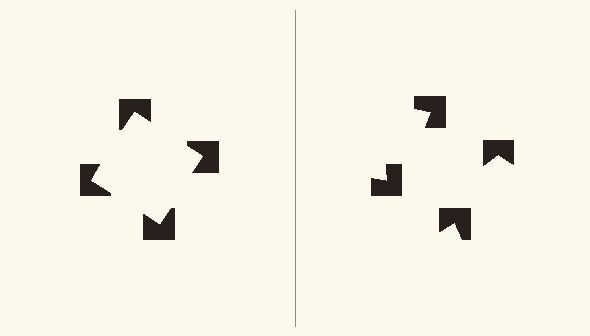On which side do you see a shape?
An illusory square appears on the left side. On the right side the wedge cuts are rotated, so no coherent shape forms.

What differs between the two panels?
The notched squares are positioned identically on both sides; only the wedge orientations differ. On the left they align to a square; on the right they are misaligned.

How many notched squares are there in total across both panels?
8 — 4 on each side.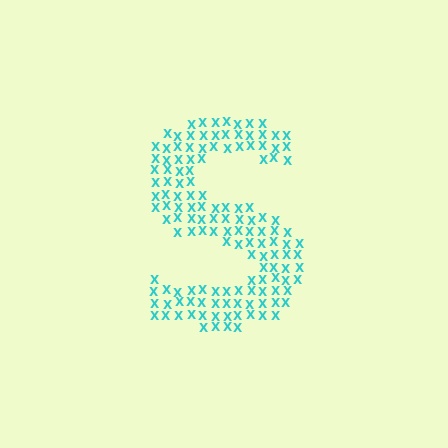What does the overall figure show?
The overall figure shows the letter S.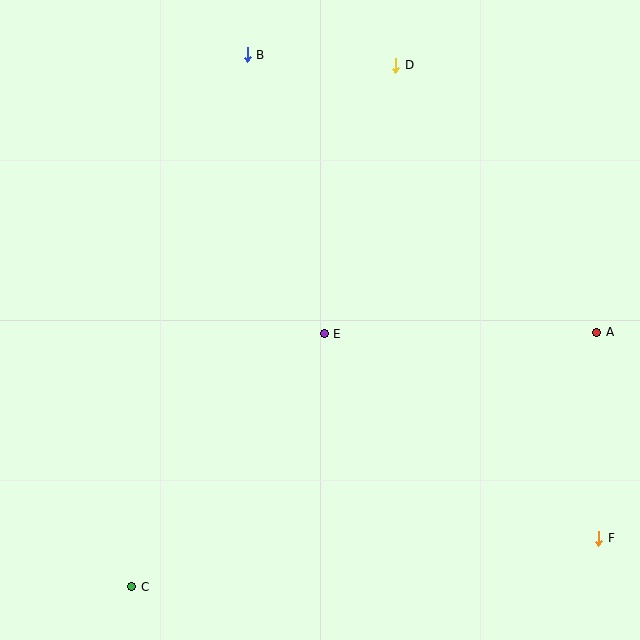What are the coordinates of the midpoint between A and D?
The midpoint between A and D is at (496, 199).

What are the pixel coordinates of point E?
Point E is at (324, 334).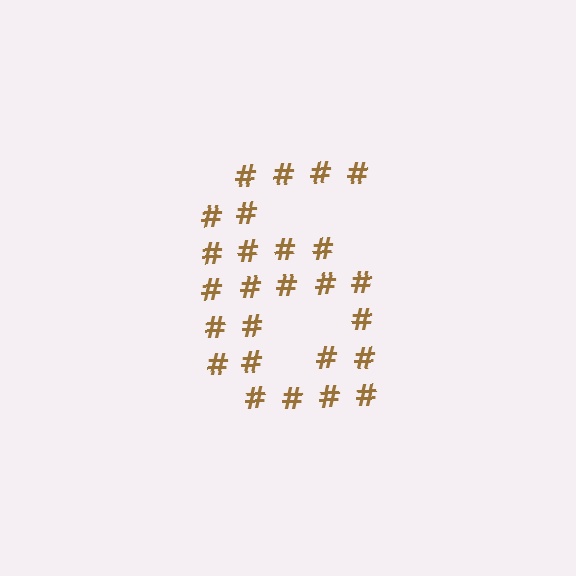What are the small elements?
The small elements are hash symbols.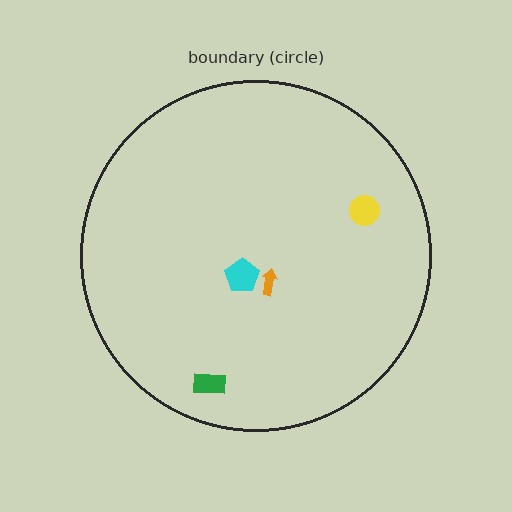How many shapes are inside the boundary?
4 inside, 0 outside.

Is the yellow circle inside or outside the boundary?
Inside.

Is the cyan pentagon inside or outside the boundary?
Inside.